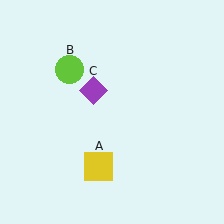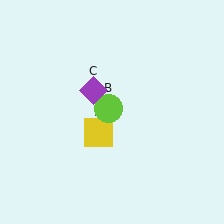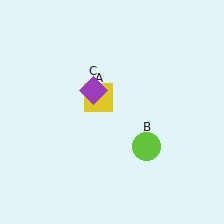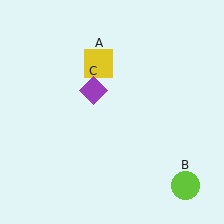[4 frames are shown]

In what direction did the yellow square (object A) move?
The yellow square (object A) moved up.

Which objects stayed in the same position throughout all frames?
Purple diamond (object C) remained stationary.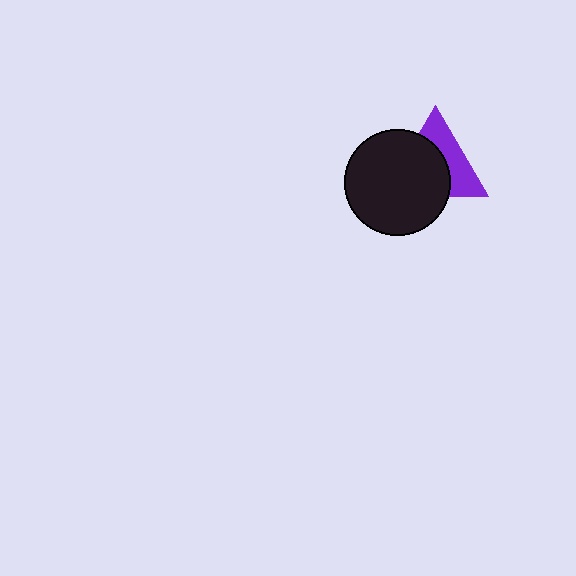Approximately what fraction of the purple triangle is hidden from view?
Roughly 56% of the purple triangle is hidden behind the black circle.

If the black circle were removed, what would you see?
You would see the complete purple triangle.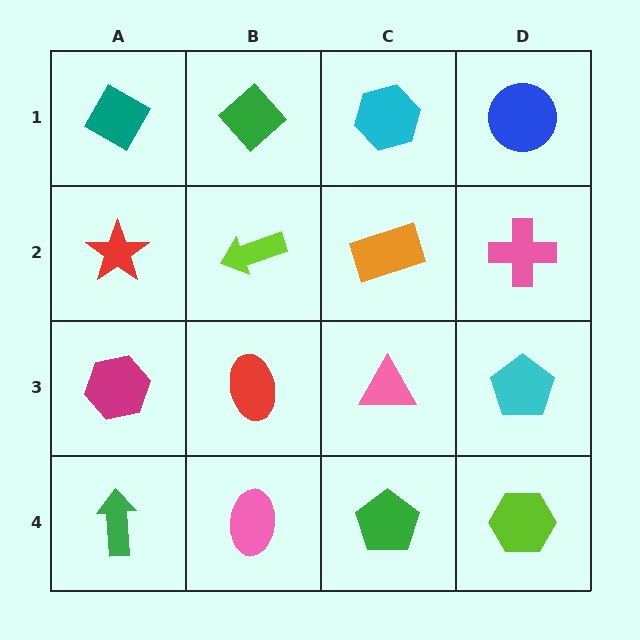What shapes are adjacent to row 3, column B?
A lime arrow (row 2, column B), a pink ellipse (row 4, column B), a magenta hexagon (row 3, column A), a pink triangle (row 3, column C).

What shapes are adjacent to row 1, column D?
A pink cross (row 2, column D), a cyan hexagon (row 1, column C).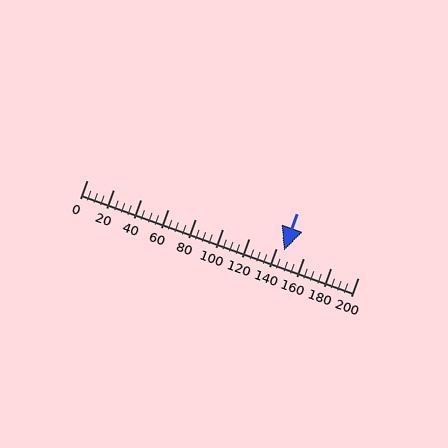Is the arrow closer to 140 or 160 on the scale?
The arrow is closer to 140.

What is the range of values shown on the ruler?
The ruler shows values from 0 to 200.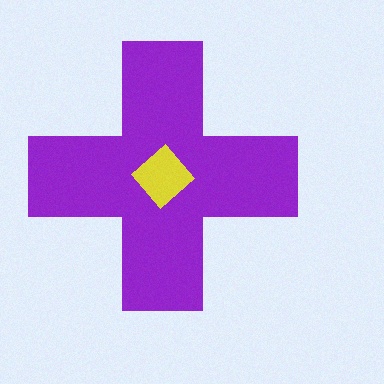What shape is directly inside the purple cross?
The yellow diamond.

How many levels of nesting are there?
2.